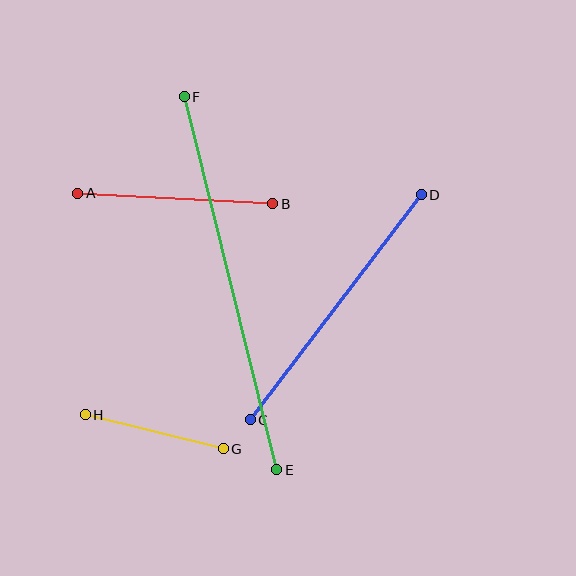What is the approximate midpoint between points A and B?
The midpoint is at approximately (175, 198) pixels.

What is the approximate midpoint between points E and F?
The midpoint is at approximately (230, 283) pixels.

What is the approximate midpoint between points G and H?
The midpoint is at approximately (154, 432) pixels.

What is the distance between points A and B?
The distance is approximately 195 pixels.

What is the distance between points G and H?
The distance is approximately 142 pixels.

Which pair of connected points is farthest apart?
Points E and F are farthest apart.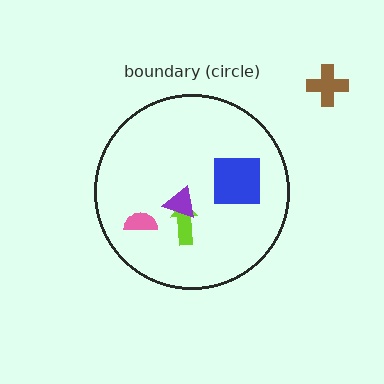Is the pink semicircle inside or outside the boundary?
Inside.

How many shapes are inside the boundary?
4 inside, 1 outside.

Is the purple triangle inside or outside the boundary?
Inside.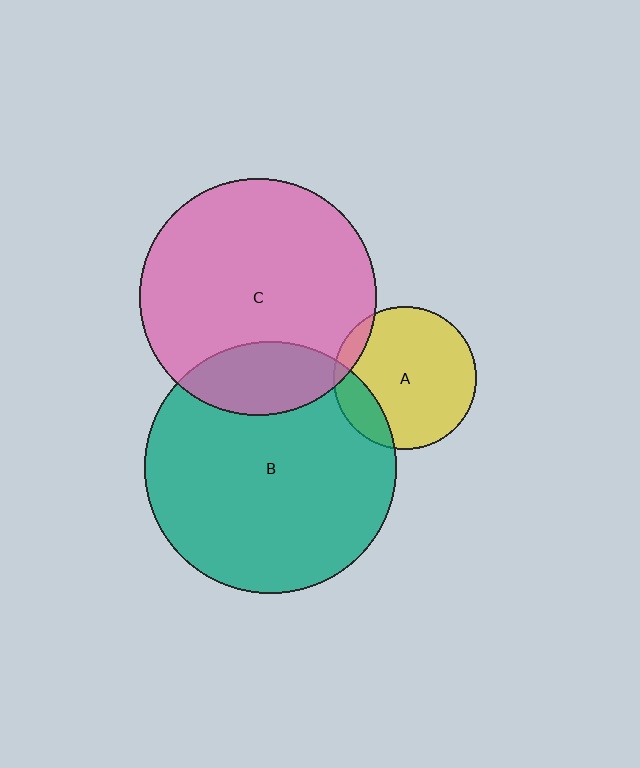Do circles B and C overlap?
Yes.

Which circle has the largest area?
Circle B (teal).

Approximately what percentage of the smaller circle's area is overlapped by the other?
Approximately 20%.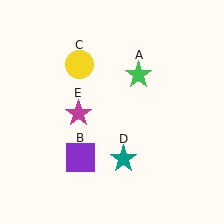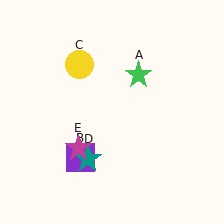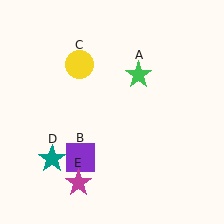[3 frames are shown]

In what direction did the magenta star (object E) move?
The magenta star (object E) moved down.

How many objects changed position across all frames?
2 objects changed position: teal star (object D), magenta star (object E).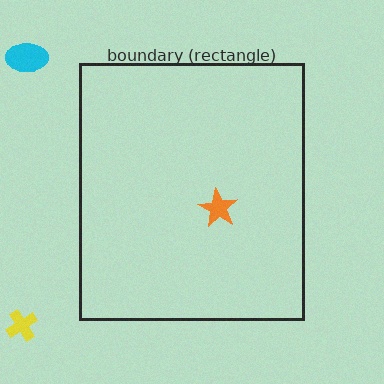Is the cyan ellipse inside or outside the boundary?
Outside.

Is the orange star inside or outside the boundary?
Inside.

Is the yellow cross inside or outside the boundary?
Outside.